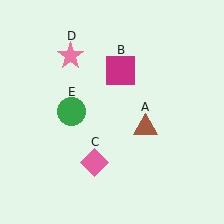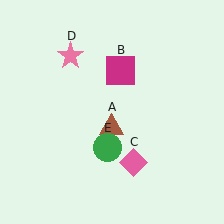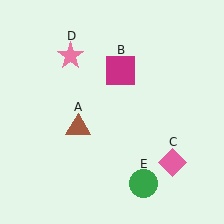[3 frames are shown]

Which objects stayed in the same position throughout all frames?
Magenta square (object B) and pink star (object D) remained stationary.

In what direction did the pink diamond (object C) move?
The pink diamond (object C) moved right.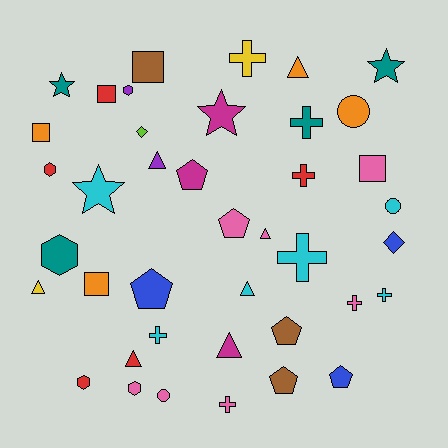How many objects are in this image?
There are 40 objects.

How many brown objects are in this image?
There are 3 brown objects.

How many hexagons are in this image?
There are 5 hexagons.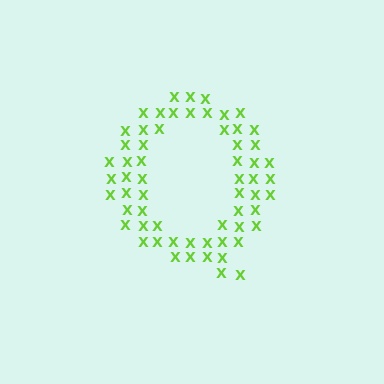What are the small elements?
The small elements are letter X's.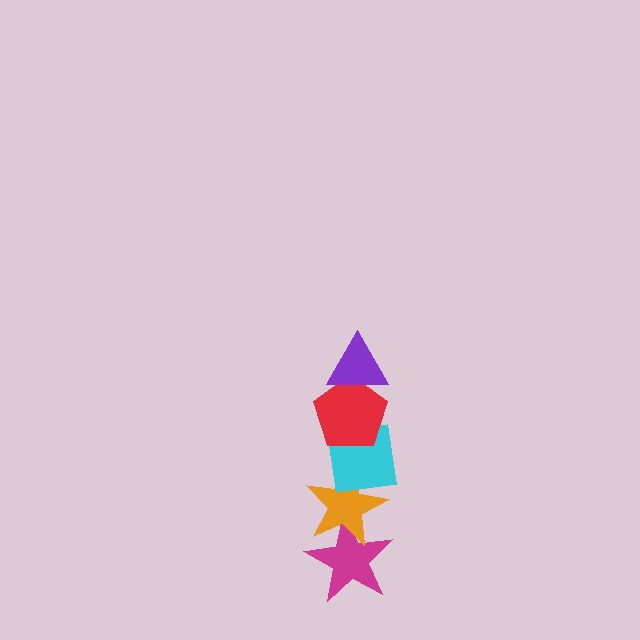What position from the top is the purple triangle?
The purple triangle is 1st from the top.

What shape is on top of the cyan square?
The red pentagon is on top of the cyan square.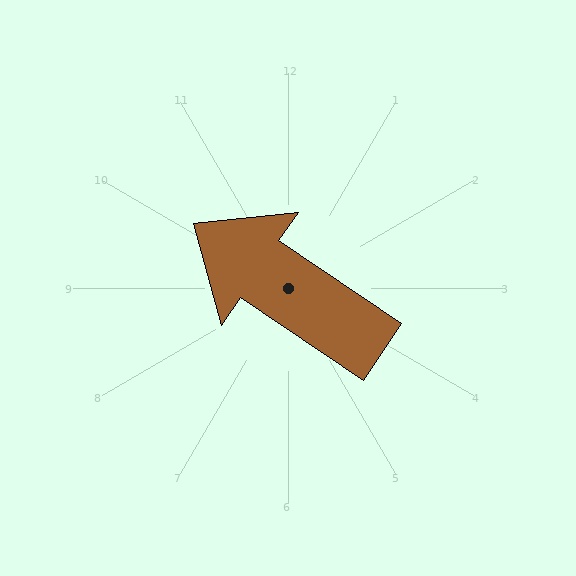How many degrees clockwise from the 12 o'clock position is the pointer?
Approximately 304 degrees.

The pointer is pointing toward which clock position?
Roughly 10 o'clock.